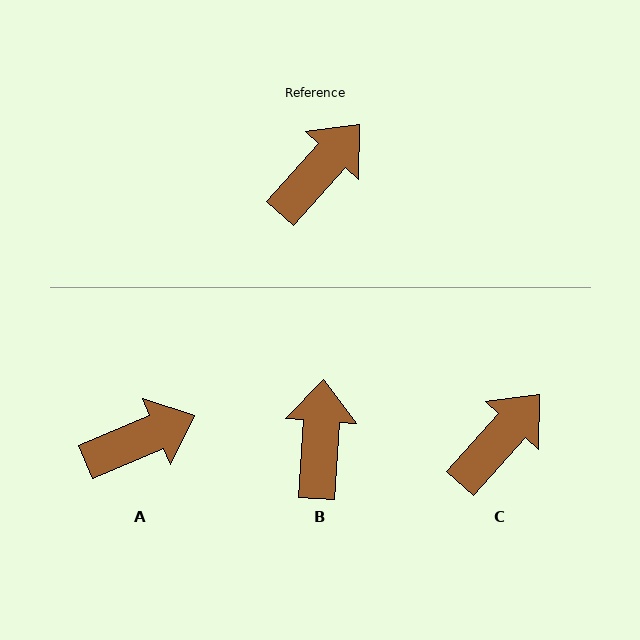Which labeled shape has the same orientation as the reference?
C.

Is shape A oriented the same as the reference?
No, it is off by about 25 degrees.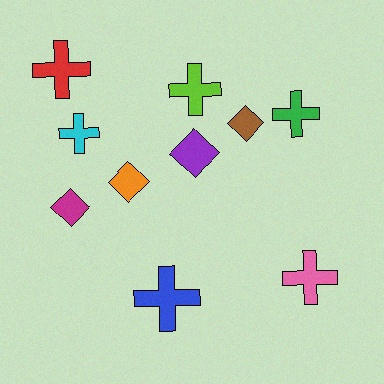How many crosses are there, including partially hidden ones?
There are 6 crosses.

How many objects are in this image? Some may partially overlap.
There are 10 objects.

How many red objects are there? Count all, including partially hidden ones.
There is 1 red object.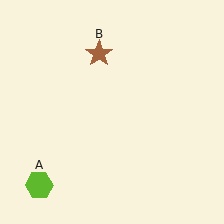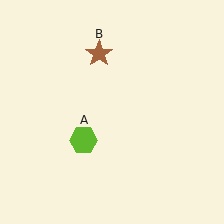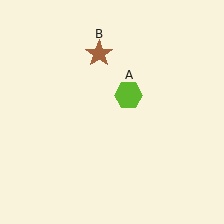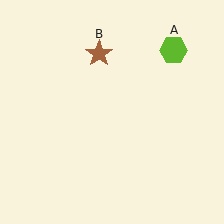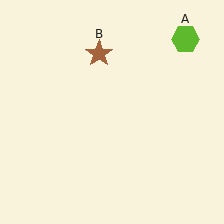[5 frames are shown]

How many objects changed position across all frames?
1 object changed position: lime hexagon (object A).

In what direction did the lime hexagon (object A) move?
The lime hexagon (object A) moved up and to the right.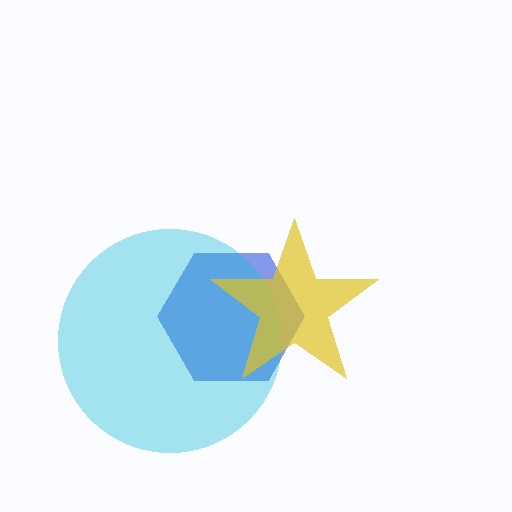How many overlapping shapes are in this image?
There are 3 overlapping shapes in the image.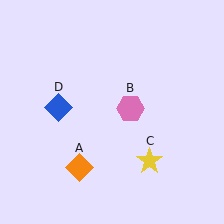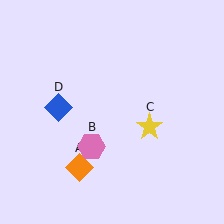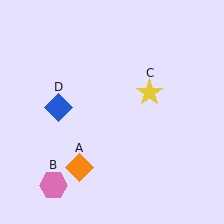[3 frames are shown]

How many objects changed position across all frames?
2 objects changed position: pink hexagon (object B), yellow star (object C).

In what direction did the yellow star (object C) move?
The yellow star (object C) moved up.